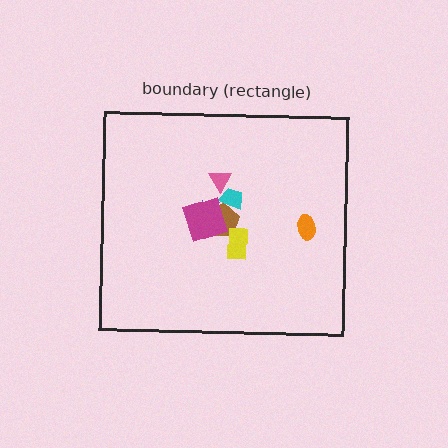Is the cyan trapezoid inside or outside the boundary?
Inside.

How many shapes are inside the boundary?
7 inside, 0 outside.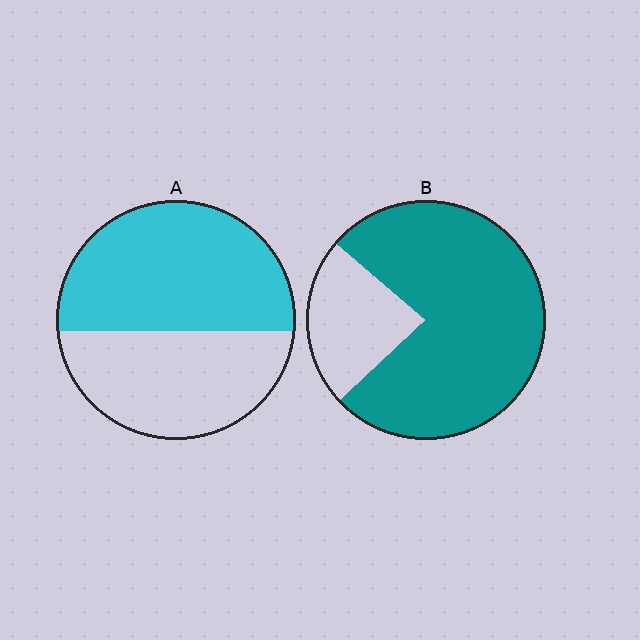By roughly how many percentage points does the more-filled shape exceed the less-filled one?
By roughly 20 percentage points (B over A).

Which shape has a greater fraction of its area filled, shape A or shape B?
Shape B.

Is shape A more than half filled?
Yes.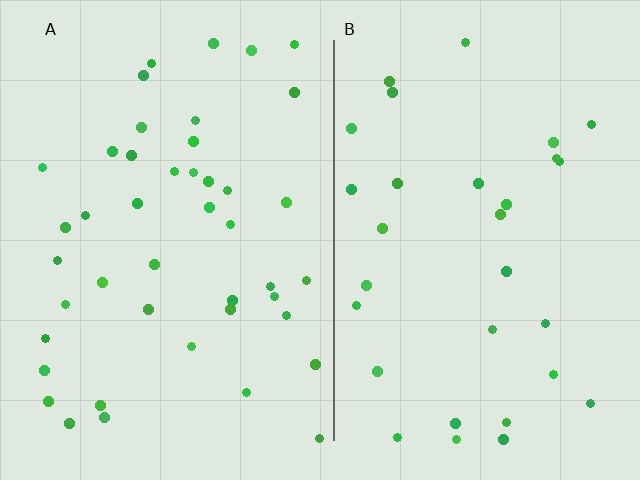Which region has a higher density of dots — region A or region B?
A (the left).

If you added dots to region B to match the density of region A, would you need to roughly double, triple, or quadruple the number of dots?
Approximately double.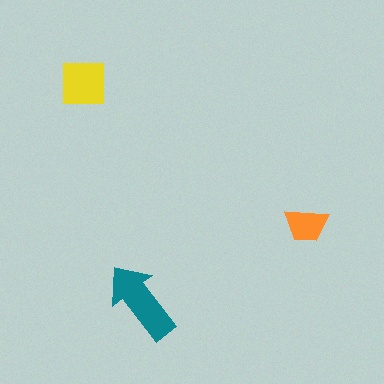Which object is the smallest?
The orange trapezoid.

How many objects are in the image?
There are 3 objects in the image.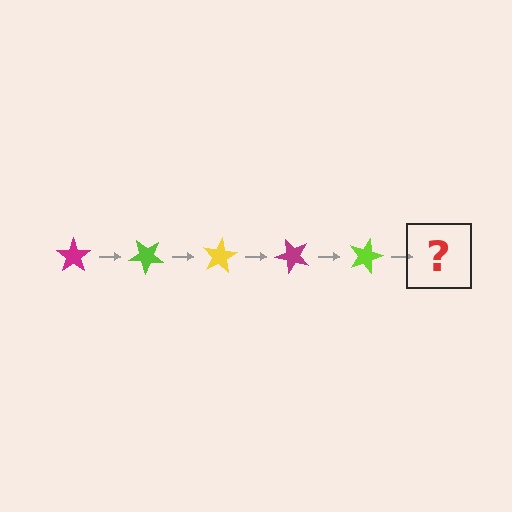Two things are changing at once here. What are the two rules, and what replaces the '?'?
The two rules are that it rotates 40 degrees each step and the color cycles through magenta, lime, and yellow. The '?' should be a yellow star, rotated 200 degrees from the start.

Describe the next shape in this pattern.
It should be a yellow star, rotated 200 degrees from the start.